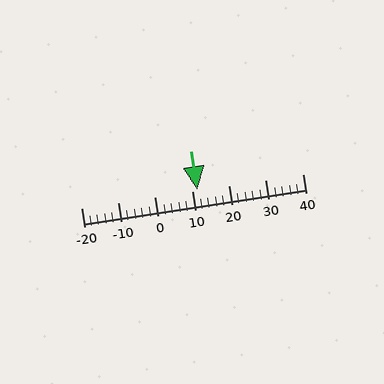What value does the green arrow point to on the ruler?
The green arrow points to approximately 12.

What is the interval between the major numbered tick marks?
The major tick marks are spaced 10 units apart.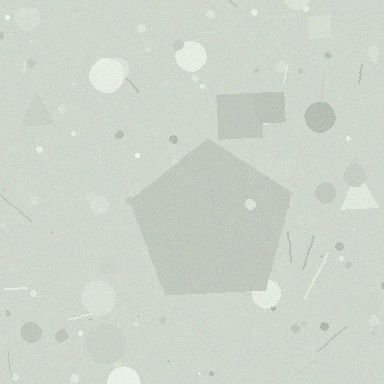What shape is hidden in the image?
A pentagon is hidden in the image.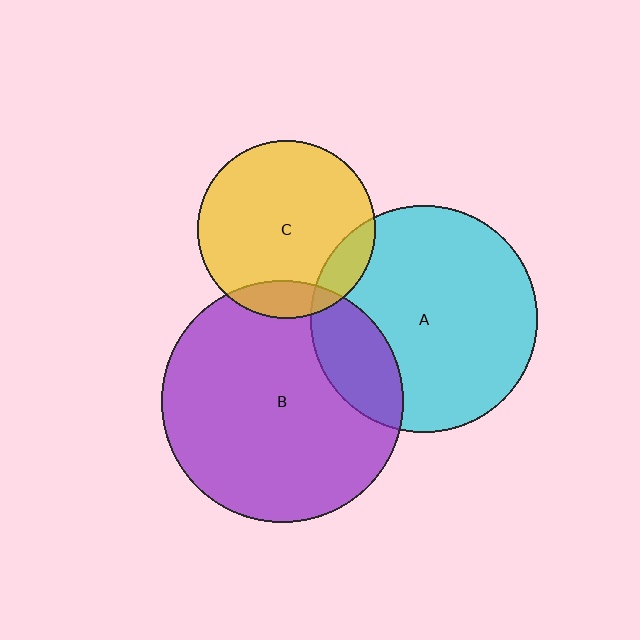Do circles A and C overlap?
Yes.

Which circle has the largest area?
Circle B (purple).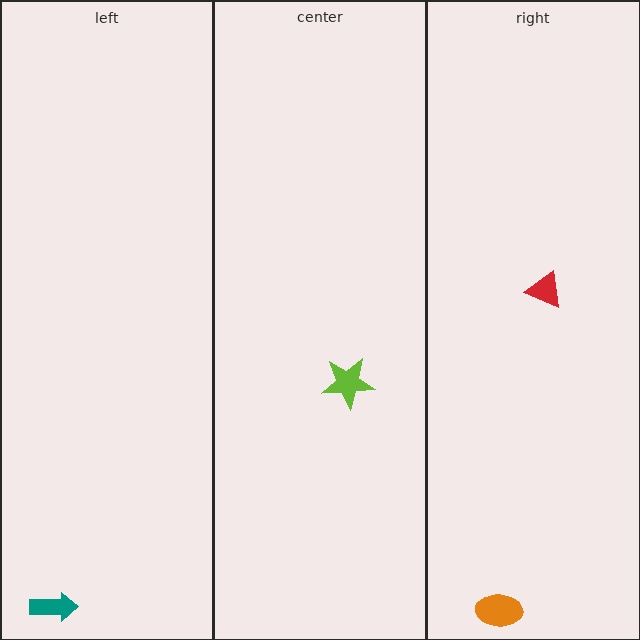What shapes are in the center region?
The lime star.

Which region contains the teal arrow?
The left region.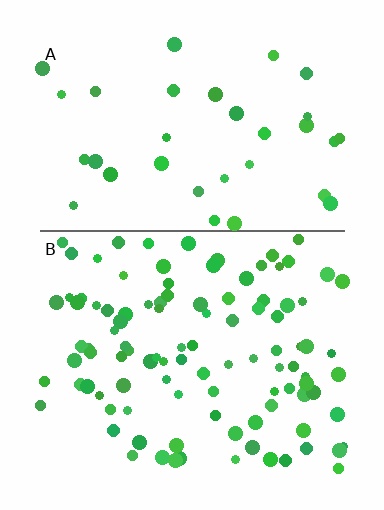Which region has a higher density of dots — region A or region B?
B (the bottom).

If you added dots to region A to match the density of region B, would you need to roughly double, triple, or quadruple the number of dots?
Approximately triple.